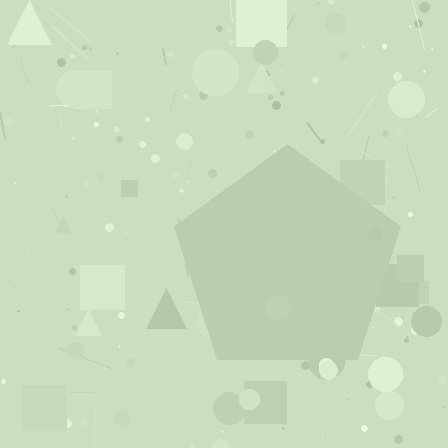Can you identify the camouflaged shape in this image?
The camouflaged shape is a pentagon.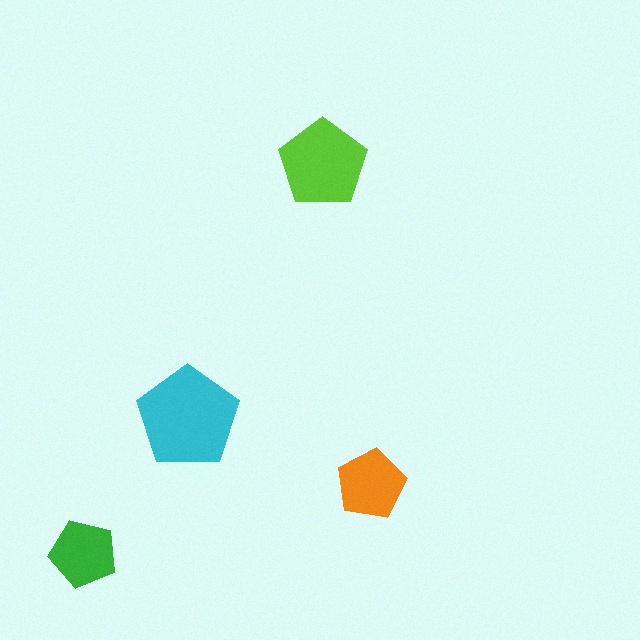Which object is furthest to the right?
The orange pentagon is rightmost.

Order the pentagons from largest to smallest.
the cyan one, the lime one, the orange one, the green one.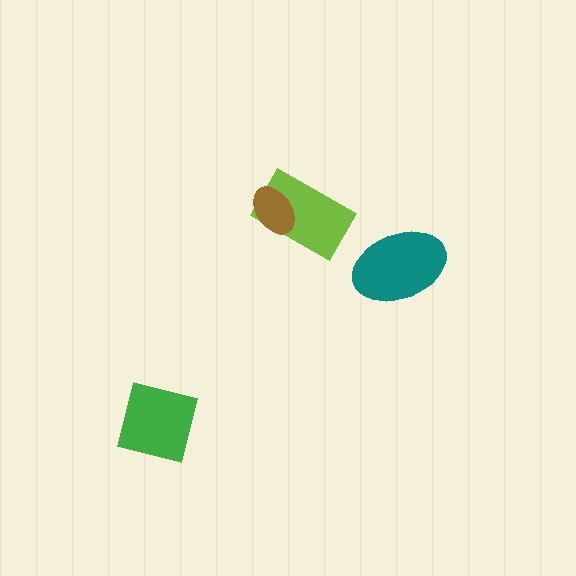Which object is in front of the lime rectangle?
The brown ellipse is in front of the lime rectangle.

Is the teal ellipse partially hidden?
No, no other shape covers it.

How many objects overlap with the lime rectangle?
1 object overlaps with the lime rectangle.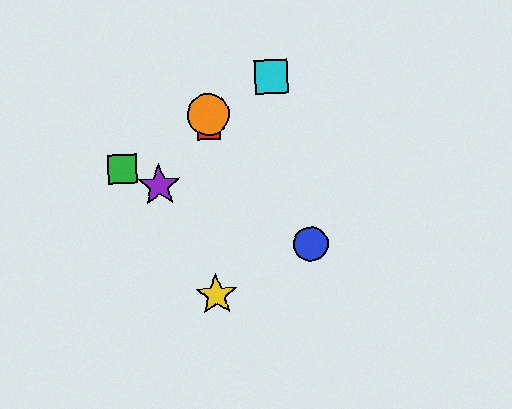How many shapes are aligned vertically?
3 shapes (the red square, the yellow star, the orange circle) are aligned vertically.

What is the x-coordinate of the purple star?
The purple star is at x≈159.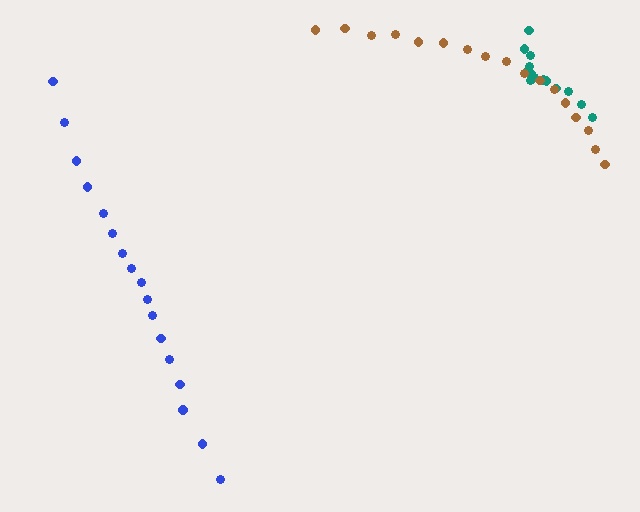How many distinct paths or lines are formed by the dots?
There are 3 distinct paths.